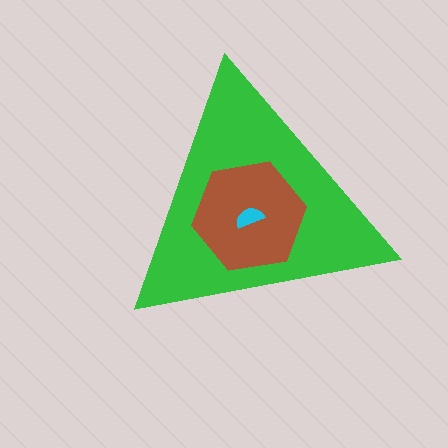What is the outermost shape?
The green triangle.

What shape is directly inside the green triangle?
The brown hexagon.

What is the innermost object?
The cyan semicircle.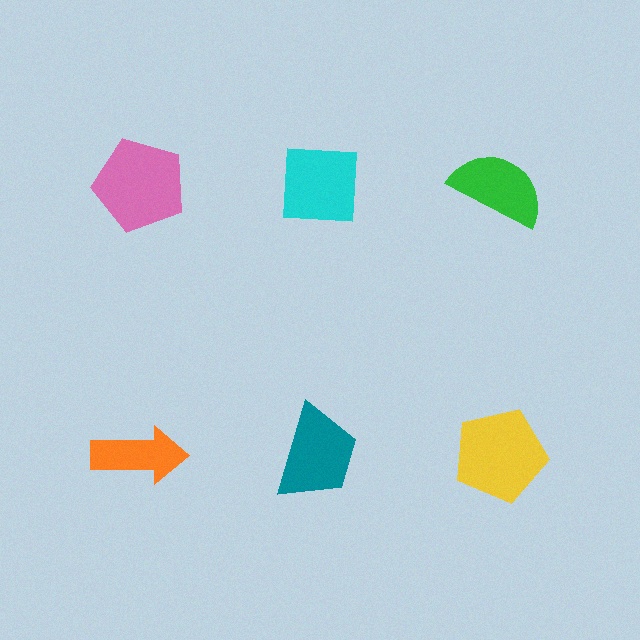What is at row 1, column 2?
A cyan square.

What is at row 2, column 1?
An orange arrow.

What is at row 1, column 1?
A pink pentagon.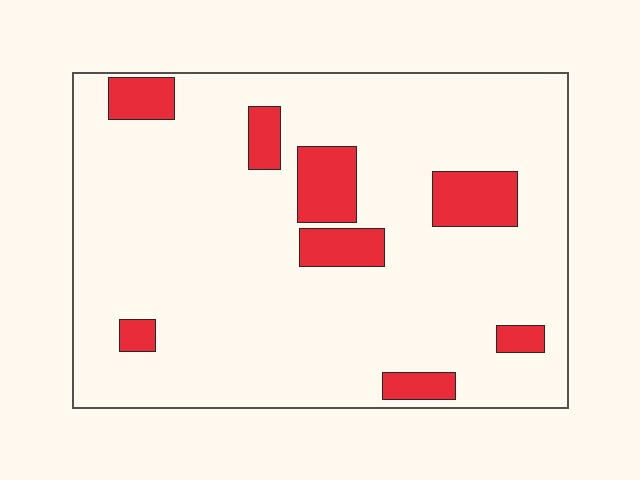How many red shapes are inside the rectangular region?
8.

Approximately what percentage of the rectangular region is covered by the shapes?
Approximately 15%.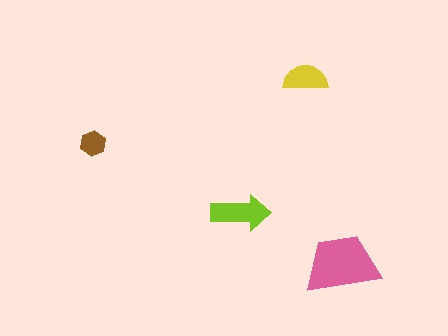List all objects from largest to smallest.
The pink trapezoid, the lime arrow, the yellow semicircle, the brown hexagon.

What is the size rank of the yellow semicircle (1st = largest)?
3rd.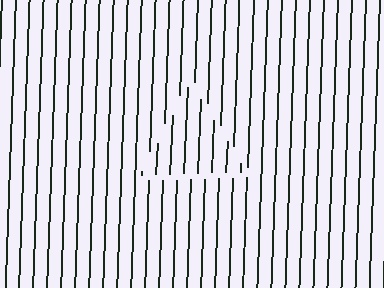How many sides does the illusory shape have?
3 sides — the line-ends trace a triangle.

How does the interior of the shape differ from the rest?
The interior of the shape contains the same grating, shifted by half a period — the contour is defined by the phase discontinuity where line-ends from the inner and outer gratings abut.